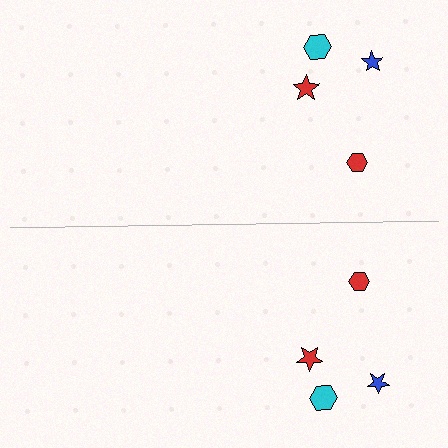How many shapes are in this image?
There are 8 shapes in this image.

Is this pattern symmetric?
Yes, this pattern has bilateral (reflection) symmetry.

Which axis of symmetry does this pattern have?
The pattern has a horizontal axis of symmetry running through the center of the image.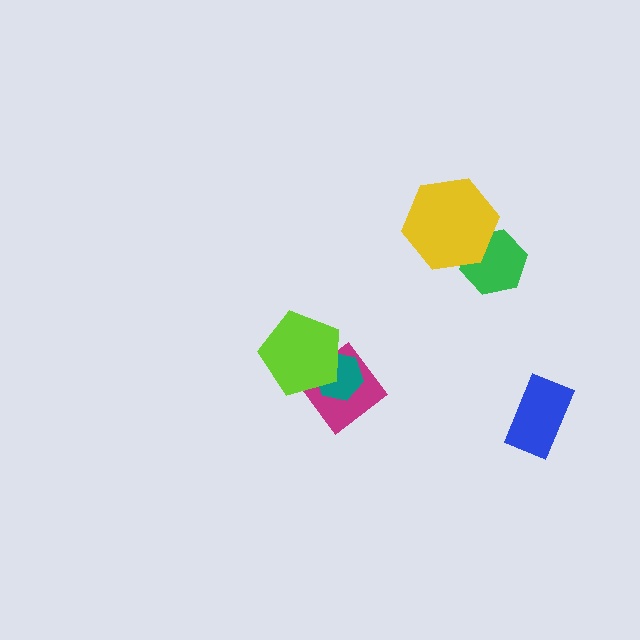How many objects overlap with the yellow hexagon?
1 object overlaps with the yellow hexagon.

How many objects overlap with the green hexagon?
1 object overlaps with the green hexagon.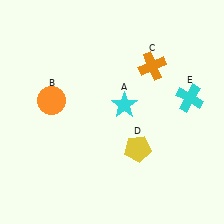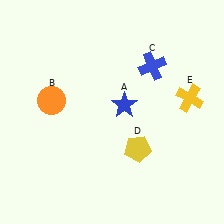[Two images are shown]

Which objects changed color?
A changed from cyan to blue. C changed from orange to blue. E changed from cyan to yellow.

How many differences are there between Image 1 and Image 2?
There are 3 differences between the two images.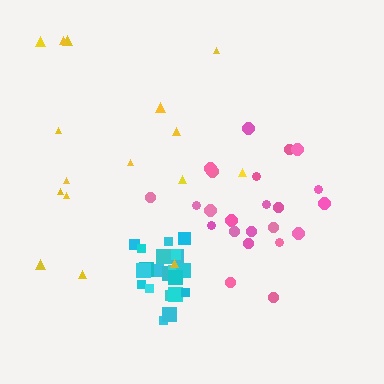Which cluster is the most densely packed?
Cyan.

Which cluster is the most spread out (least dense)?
Yellow.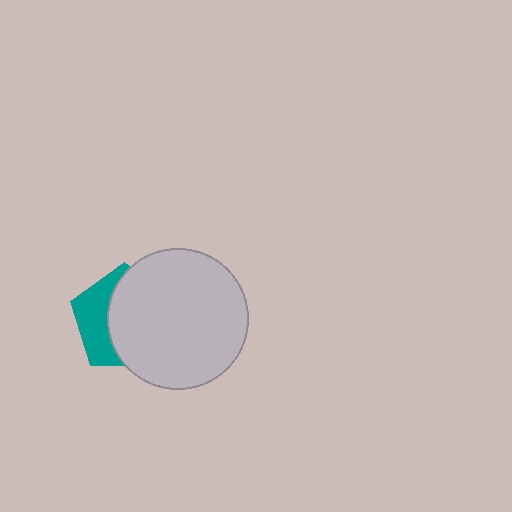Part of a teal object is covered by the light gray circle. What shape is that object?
It is a pentagon.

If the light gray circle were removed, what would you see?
You would see the complete teal pentagon.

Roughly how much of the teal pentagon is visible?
A small part of it is visible (roughly 36%).